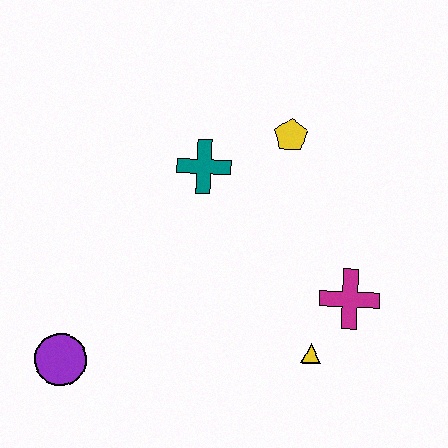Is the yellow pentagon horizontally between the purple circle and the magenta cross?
Yes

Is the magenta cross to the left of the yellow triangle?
No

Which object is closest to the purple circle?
The teal cross is closest to the purple circle.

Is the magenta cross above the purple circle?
Yes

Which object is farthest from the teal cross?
The purple circle is farthest from the teal cross.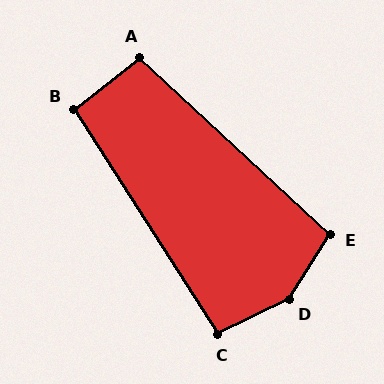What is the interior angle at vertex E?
Approximately 100 degrees (obtuse).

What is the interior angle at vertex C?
Approximately 96 degrees (obtuse).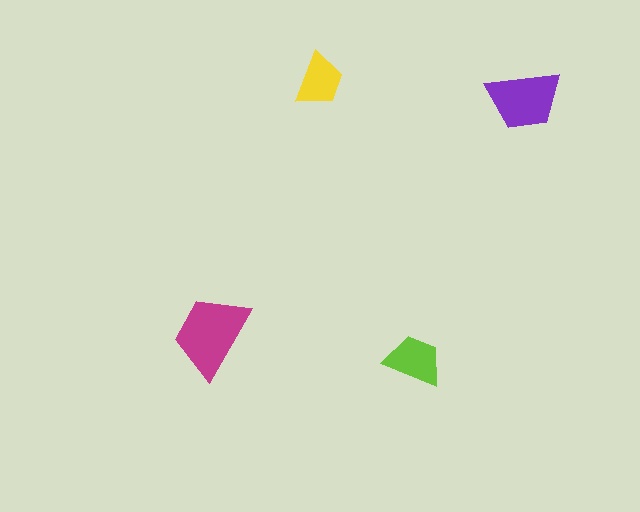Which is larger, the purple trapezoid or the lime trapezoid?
The purple one.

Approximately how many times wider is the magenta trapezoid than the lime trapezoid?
About 1.5 times wider.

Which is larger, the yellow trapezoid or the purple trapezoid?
The purple one.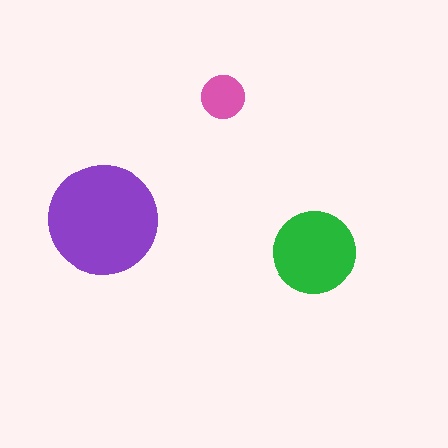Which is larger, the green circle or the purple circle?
The purple one.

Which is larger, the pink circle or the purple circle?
The purple one.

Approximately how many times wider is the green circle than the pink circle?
About 2 times wider.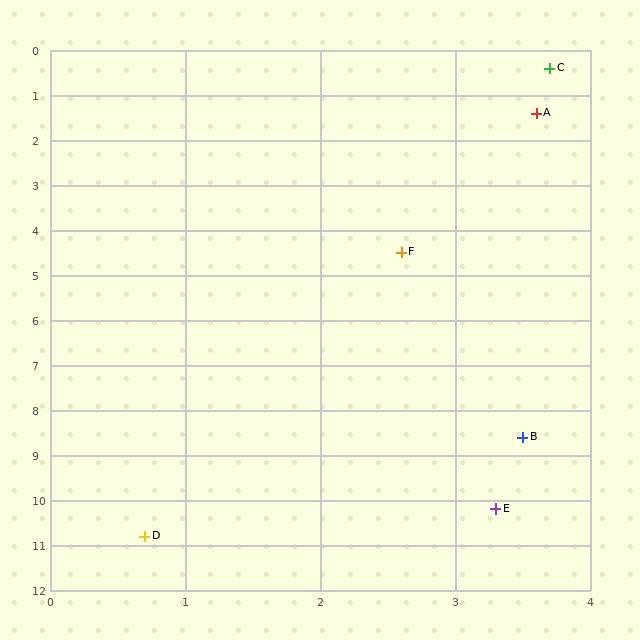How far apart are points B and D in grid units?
Points B and D are about 3.6 grid units apart.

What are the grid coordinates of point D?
Point D is at approximately (0.7, 10.8).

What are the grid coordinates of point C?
Point C is at approximately (3.7, 0.4).